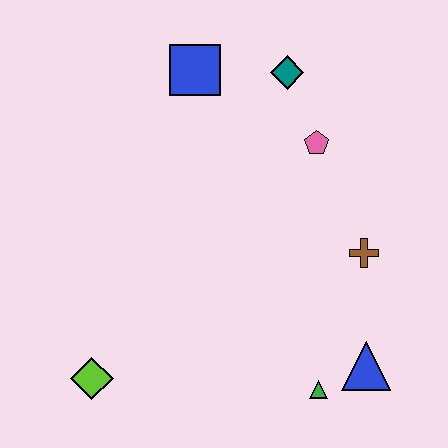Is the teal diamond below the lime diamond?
No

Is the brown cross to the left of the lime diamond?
No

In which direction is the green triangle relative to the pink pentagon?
The green triangle is below the pink pentagon.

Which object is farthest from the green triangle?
The blue square is farthest from the green triangle.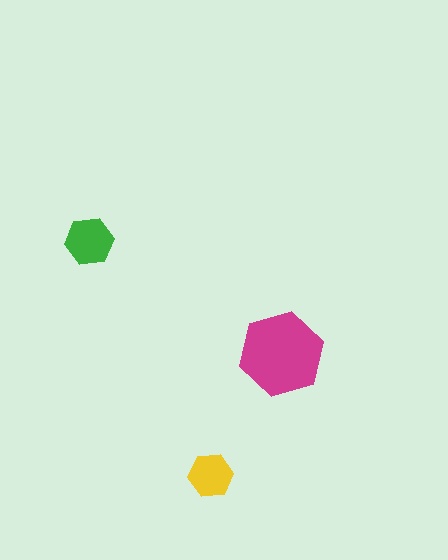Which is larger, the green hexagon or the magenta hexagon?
The magenta one.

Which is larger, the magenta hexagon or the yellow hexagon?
The magenta one.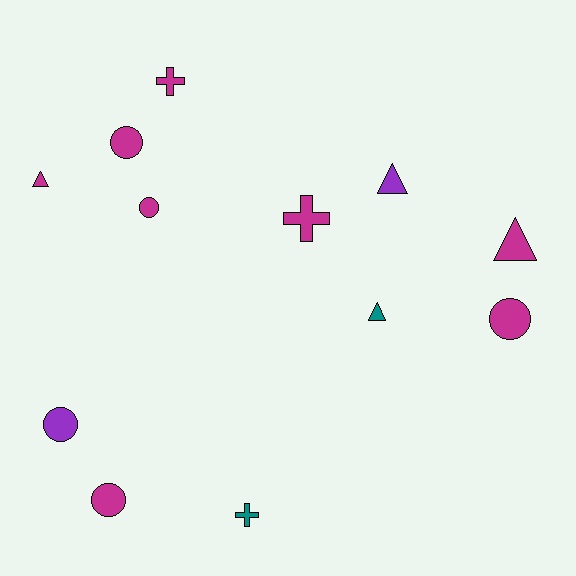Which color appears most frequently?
Magenta, with 8 objects.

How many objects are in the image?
There are 12 objects.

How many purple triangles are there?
There is 1 purple triangle.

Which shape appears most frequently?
Circle, with 5 objects.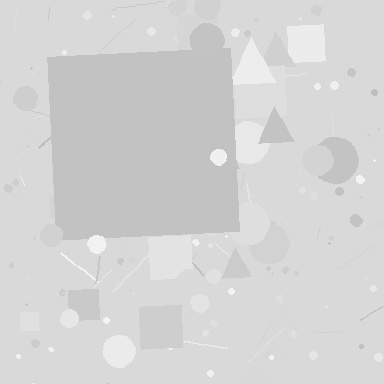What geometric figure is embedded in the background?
A square is embedded in the background.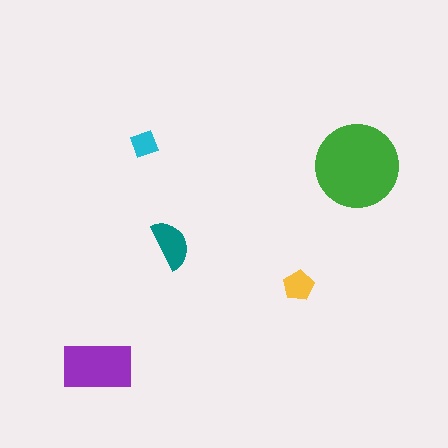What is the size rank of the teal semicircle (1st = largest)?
3rd.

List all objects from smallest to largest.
The cyan diamond, the yellow pentagon, the teal semicircle, the purple rectangle, the green circle.